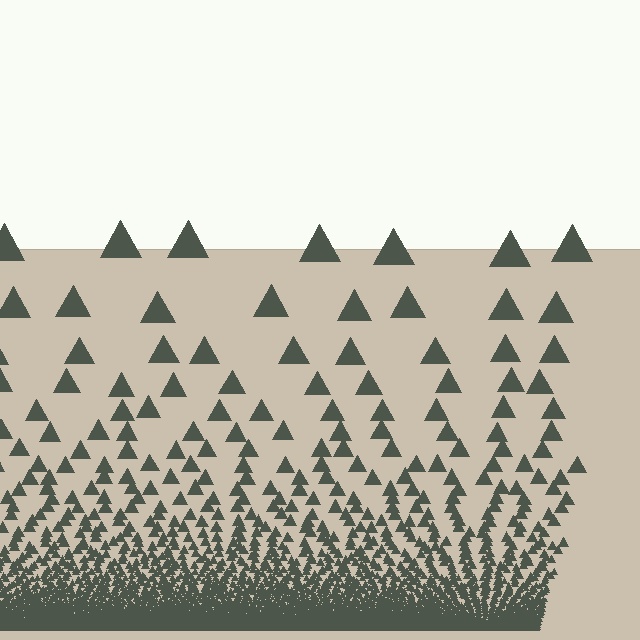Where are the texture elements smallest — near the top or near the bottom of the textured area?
Near the bottom.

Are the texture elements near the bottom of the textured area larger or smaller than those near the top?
Smaller. The gradient is inverted — elements near the bottom are smaller and denser.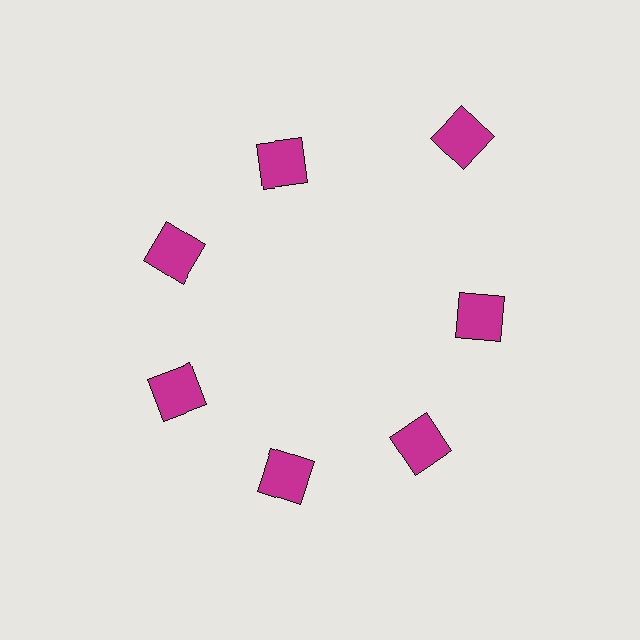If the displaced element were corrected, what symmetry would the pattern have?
It would have 7-fold rotational symmetry — the pattern would map onto itself every 51 degrees.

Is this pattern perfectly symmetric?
No. The 7 magenta squares are arranged in a ring, but one element near the 1 o'clock position is pushed outward from the center, breaking the 7-fold rotational symmetry.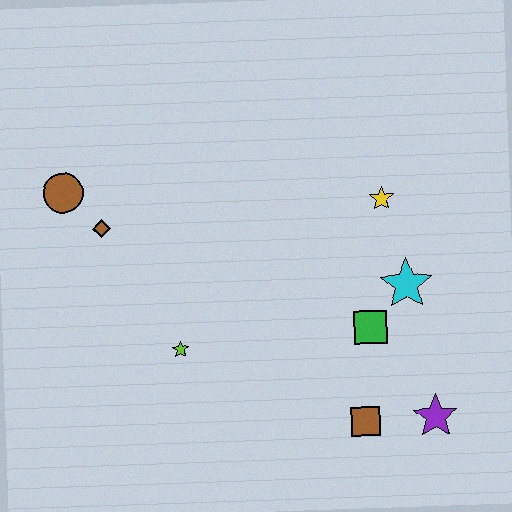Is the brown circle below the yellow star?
No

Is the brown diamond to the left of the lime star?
Yes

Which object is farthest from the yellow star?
The brown circle is farthest from the yellow star.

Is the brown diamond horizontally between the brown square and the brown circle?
Yes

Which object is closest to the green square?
The cyan star is closest to the green square.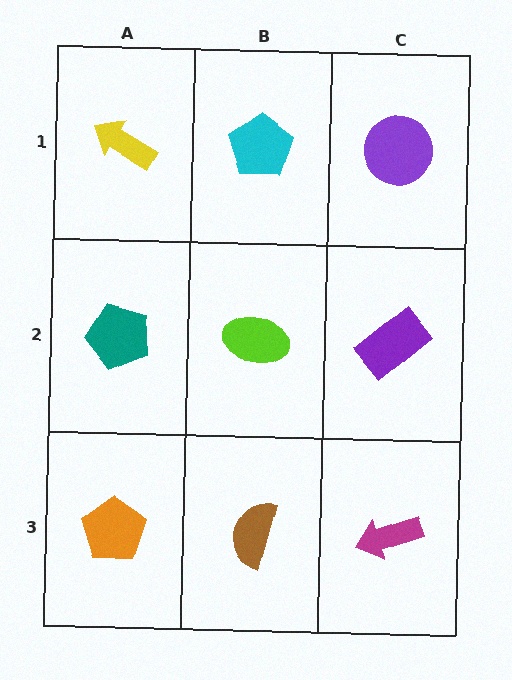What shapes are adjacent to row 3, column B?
A lime ellipse (row 2, column B), an orange pentagon (row 3, column A), a magenta arrow (row 3, column C).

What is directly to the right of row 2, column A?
A lime ellipse.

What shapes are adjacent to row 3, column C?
A purple rectangle (row 2, column C), a brown semicircle (row 3, column B).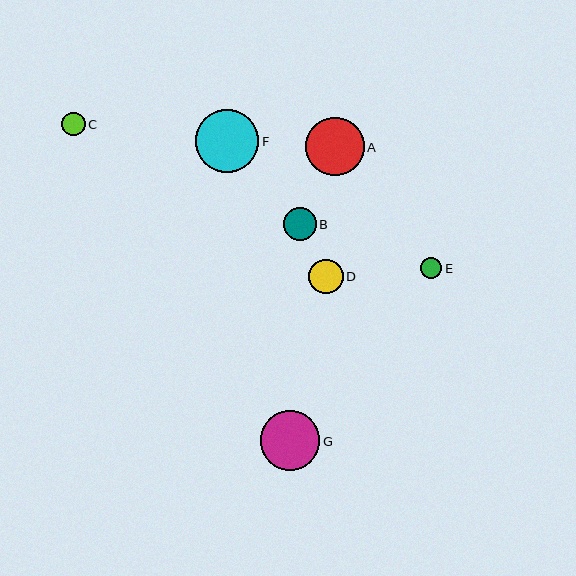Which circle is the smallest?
Circle E is the smallest with a size of approximately 21 pixels.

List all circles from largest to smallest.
From largest to smallest: F, G, A, D, B, C, E.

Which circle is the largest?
Circle F is the largest with a size of approximately 63 pixels.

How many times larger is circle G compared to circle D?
Circle G is approximately 1.7 times the size of circle D.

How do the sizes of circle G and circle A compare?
Circle G and circle A are approximately the same size.